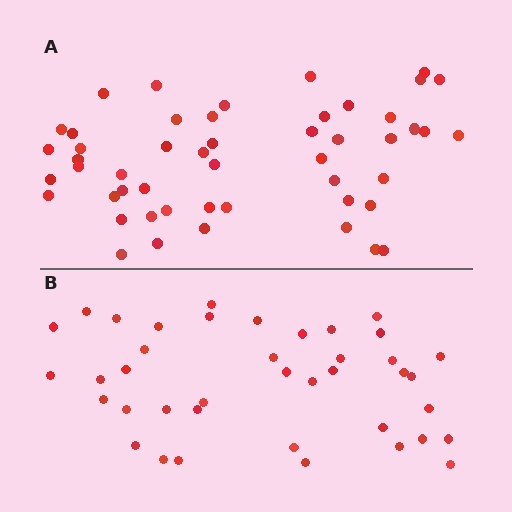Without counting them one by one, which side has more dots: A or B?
Region A (the top region) has more dots.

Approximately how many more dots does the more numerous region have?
Region A has roughly 10 or so more dots than region B.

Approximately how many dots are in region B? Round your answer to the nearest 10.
About 40 dots.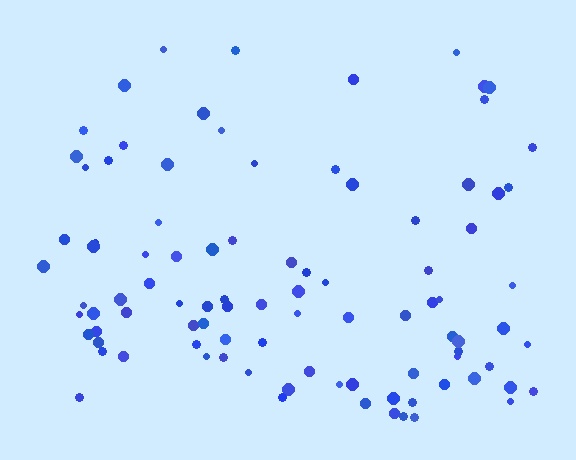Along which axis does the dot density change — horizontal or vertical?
Vertical.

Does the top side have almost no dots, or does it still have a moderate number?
Still a moderate number, just noticeably fewer than the bottom.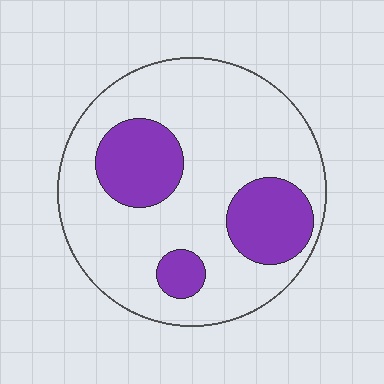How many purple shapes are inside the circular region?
3.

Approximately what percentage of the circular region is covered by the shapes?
Approximately 25%.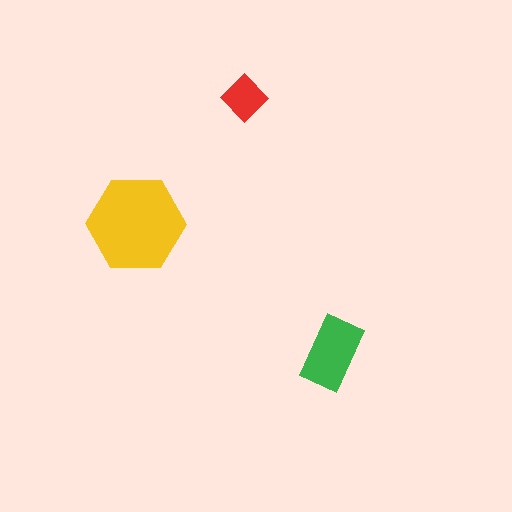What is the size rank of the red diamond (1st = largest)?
3rd.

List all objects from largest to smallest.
The yellow hexagon, the green rectangle, the red diamond.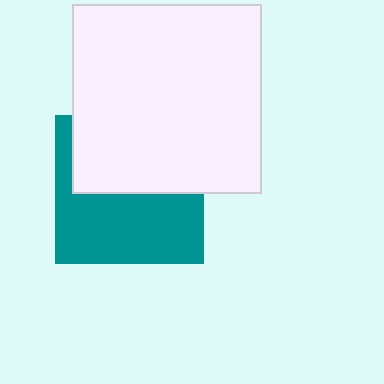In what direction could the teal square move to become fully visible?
The teal square could move down. That would shift it out from behind the white square entirely.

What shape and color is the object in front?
The object in front is a white square.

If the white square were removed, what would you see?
You would see the complete teal square.